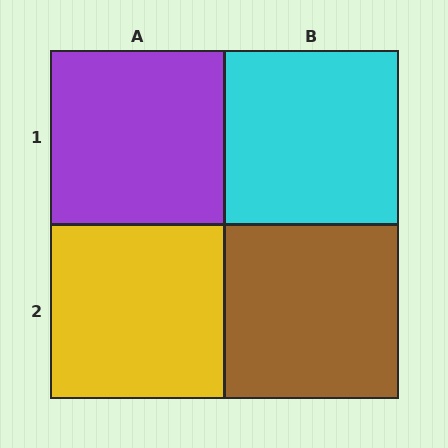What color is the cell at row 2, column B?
Brown.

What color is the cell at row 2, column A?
Yellow.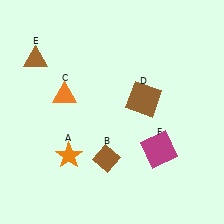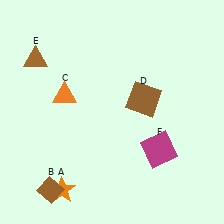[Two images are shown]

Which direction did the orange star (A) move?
The orange star (A) moved down.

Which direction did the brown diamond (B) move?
The brown diamond (B) moved left.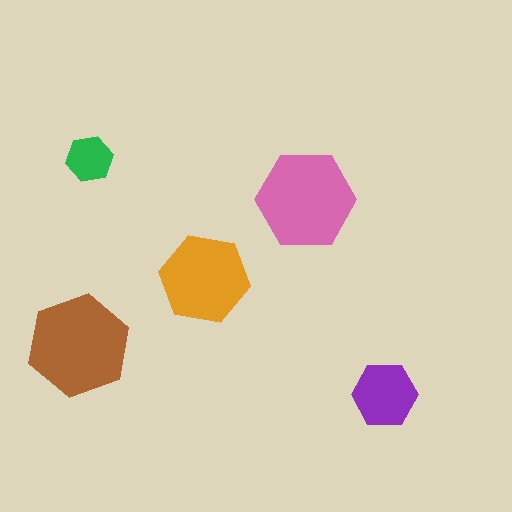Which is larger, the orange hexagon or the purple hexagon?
The orange one.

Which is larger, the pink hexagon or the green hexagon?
The pink one.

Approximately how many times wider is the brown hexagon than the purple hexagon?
About 1.5 times wider.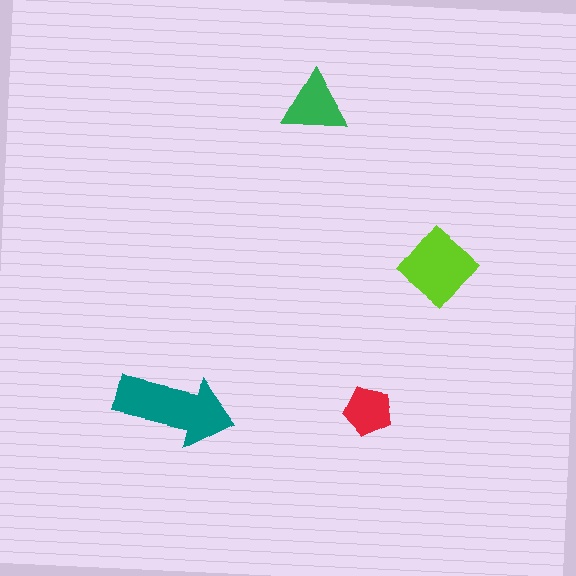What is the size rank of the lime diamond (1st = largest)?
2nd.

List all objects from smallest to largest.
The red pentagon, the green triangle, the lime diamond, the teal arrow.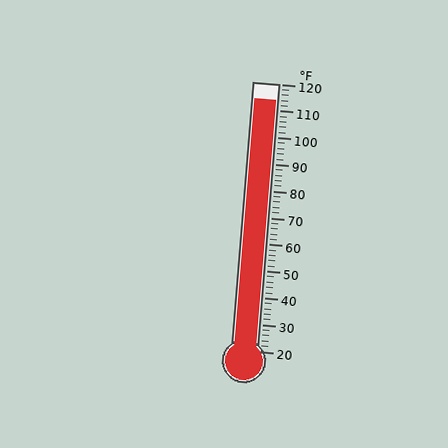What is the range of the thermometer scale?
The thermometer scale ranges from 20°F to 120°F.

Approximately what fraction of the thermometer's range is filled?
The thermometer is filled to approximately 95% of its range.